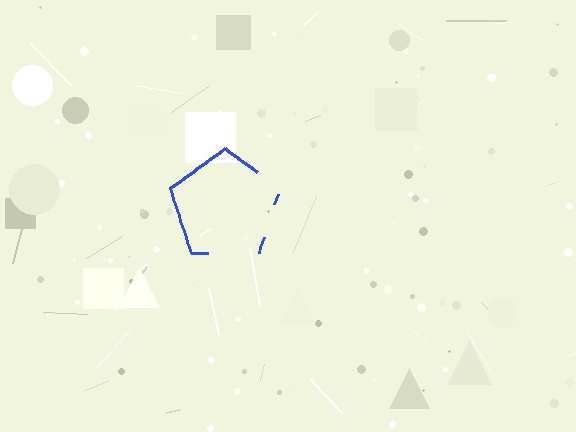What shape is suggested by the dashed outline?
The dashed outline suggests a pentagon.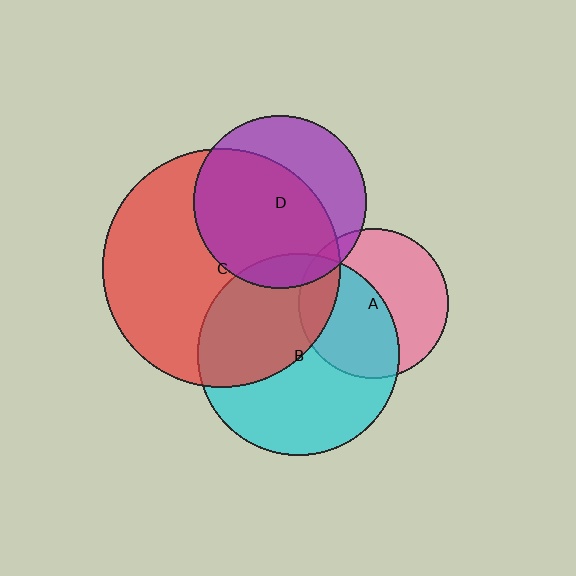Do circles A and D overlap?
Yes.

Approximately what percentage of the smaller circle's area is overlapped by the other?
Approximately 10%.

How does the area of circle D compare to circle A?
Approximately 1.3 times.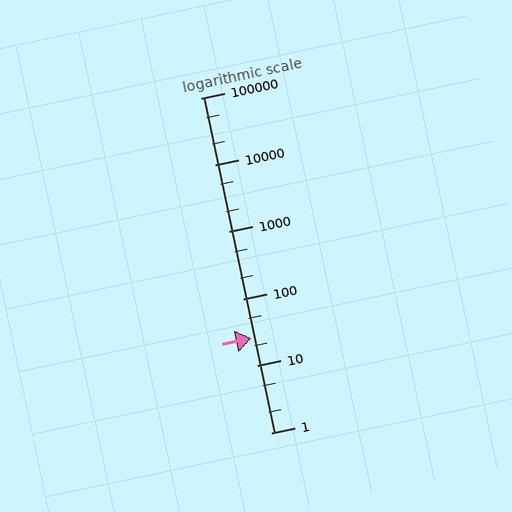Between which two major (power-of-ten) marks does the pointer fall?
The pointer is between 10 and 100.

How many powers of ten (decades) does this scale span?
The scale spans 5 decades, from 1 to 100000.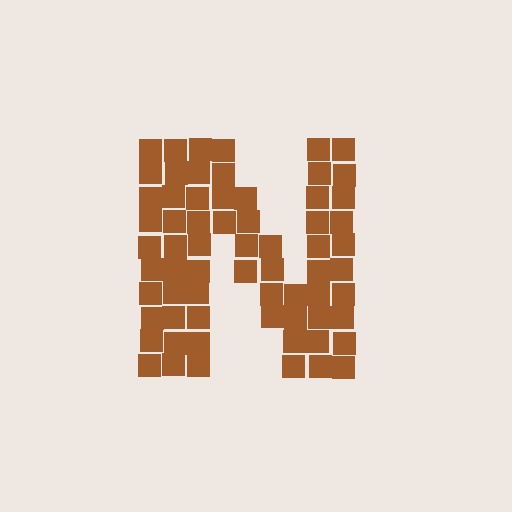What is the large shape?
The large shape is the letter N.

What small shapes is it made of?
It is made of small squares.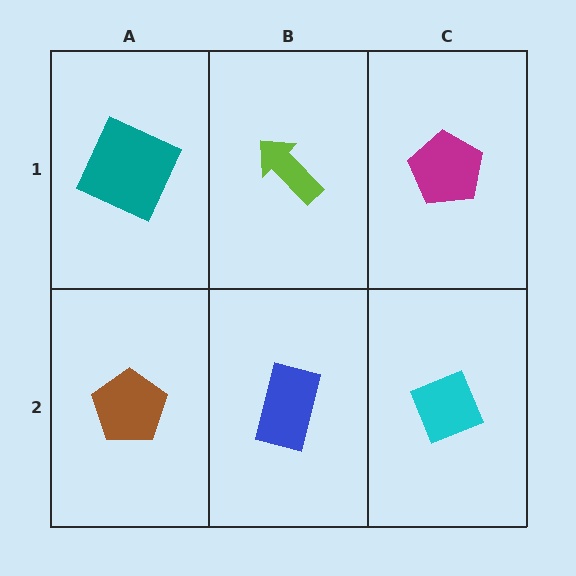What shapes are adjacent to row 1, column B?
A blue rectangle (row 2, column B), a teal square (row 1, column A), a magenta pentagon (row 1, column C).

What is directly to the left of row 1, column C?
A lime arrow.